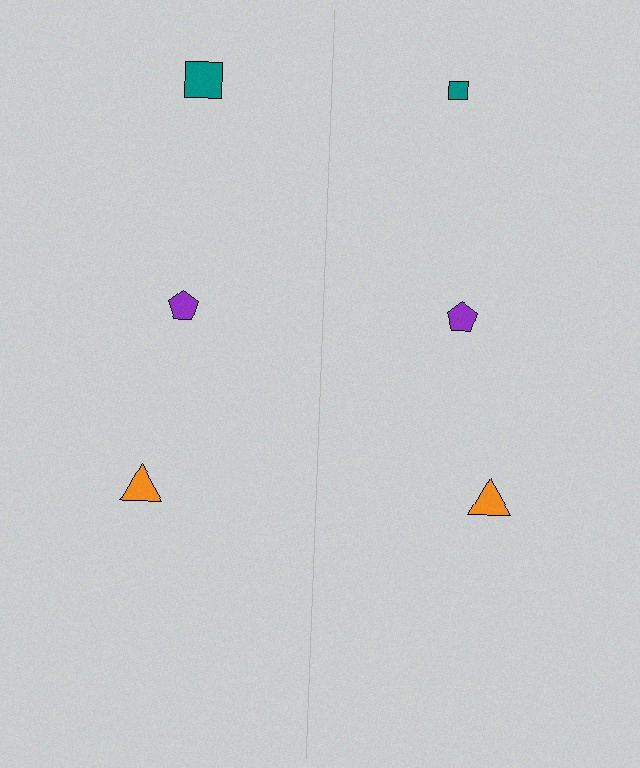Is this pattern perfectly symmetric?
No, the pattern is not perfectly symmetric. The teal square on the right side has a different size than its mirror counterpart.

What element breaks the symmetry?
The teal square on the right side has a different size than its mirror counterpart.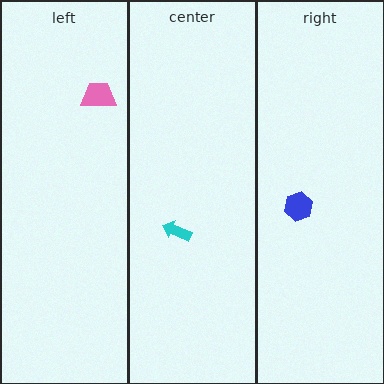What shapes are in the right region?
The blue hexagon.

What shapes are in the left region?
The pink trapezoid.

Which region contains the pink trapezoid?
The left region.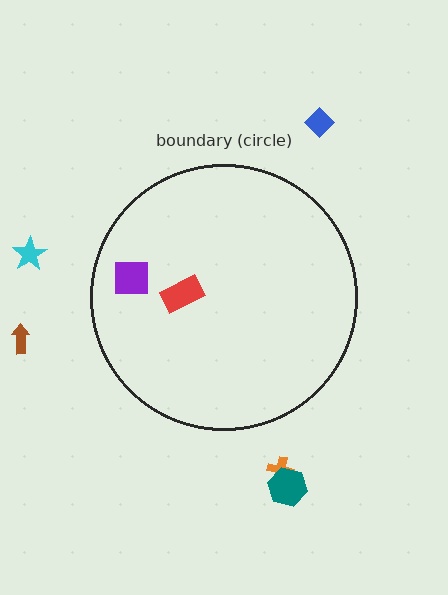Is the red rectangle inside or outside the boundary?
Inside.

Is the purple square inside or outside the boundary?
Inside.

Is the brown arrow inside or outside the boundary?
Outside.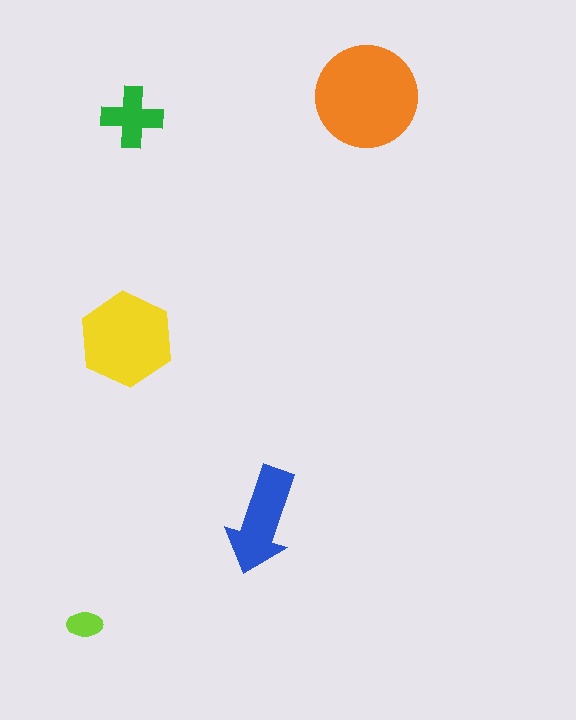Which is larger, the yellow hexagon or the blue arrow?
The yellow hexagon.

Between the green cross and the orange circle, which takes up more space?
The orange circle.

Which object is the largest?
The orange circle.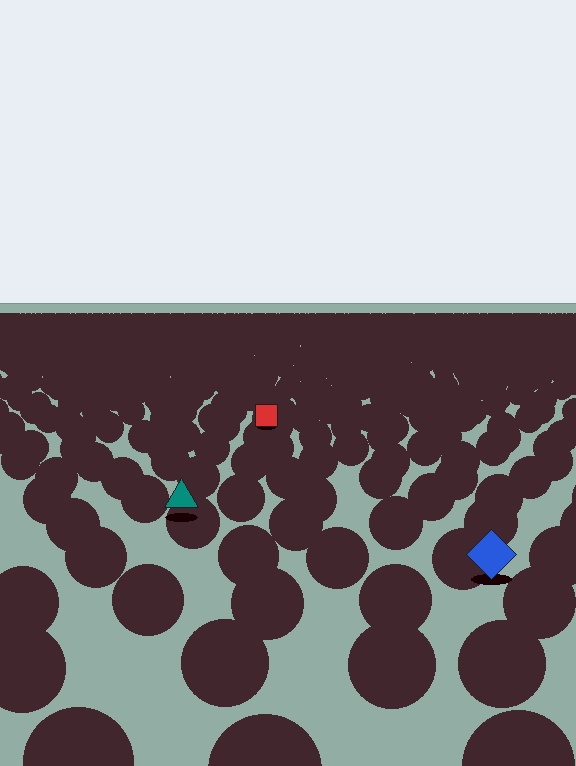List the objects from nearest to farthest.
From nearest to farthest: the blue diamond, the teal triangle, the red square.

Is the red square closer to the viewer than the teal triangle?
No. The teal triangle is closer — you can tell from the texture gradient: the ground texture is coarser near it.